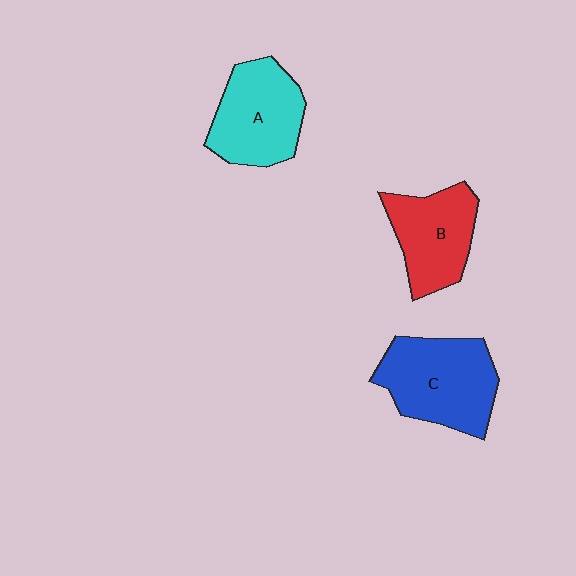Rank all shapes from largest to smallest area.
From largest to smallest: C (blue), A (cyan), B (red).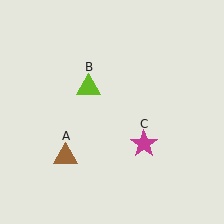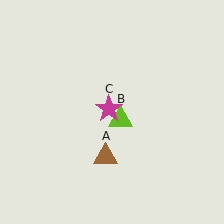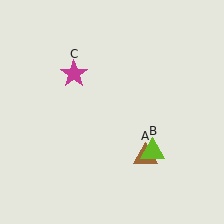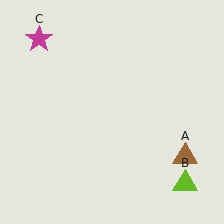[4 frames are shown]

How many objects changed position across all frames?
3 objects changed position: brown triangle (object A), lime triangle (object B), magenta star (object C).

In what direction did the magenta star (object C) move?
The magenta star (object C) moved up and to the left.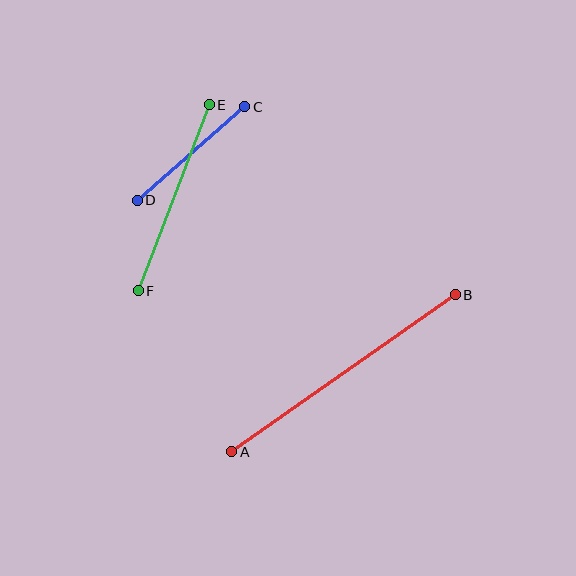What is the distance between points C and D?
The distance is approximately 142 pixels.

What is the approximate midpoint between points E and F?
The midpoint is at approximately (174, 198) pixels.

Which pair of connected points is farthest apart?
Points A and B are farthest apart.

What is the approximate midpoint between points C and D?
The midpoint is at approximately (191, 154) pixels.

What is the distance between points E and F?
The distance is approximately 199 pixels.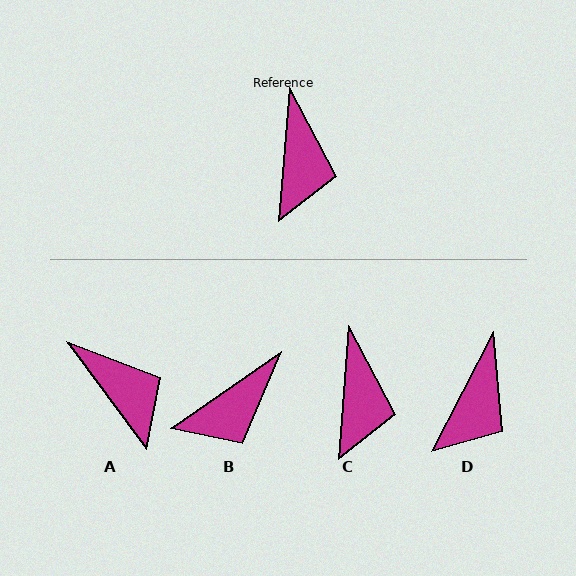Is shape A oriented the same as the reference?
No, it is off by about 41 degrees.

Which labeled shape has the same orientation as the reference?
C.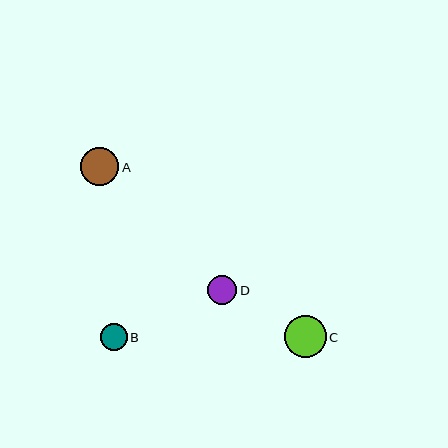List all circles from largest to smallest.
From largest to smallest: C, A, D, B.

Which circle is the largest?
Circle C is the largest with a size of approximately 42 pixels.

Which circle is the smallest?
Circle B is the smallest with a size of approximately 27 pixels.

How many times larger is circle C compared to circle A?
Circle C is approximately 1.1 times the size of circle A.